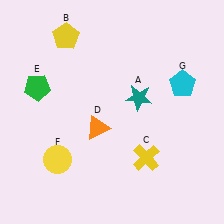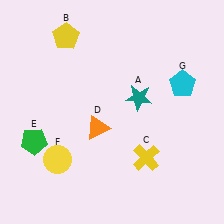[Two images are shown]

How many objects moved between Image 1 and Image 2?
1 object moved between the two images.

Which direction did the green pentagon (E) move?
The green pentagon (E) moved down.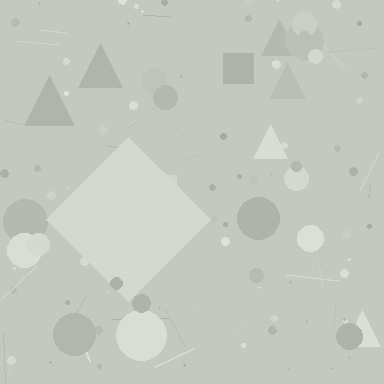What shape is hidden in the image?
A diamond is hidden in the image.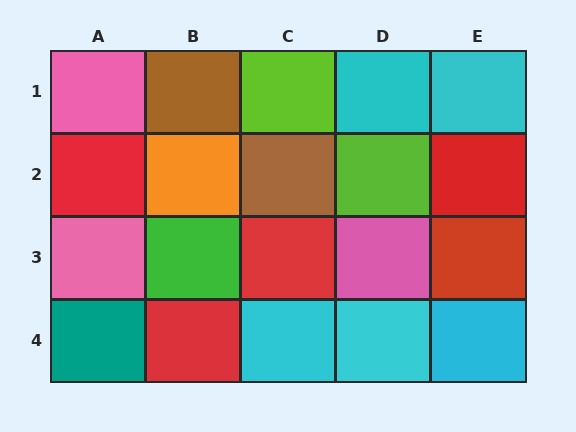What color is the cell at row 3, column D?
Pink.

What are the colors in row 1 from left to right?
Pink, brown, lime, cyan, cyan.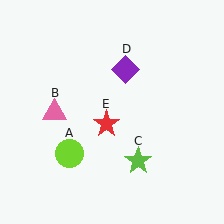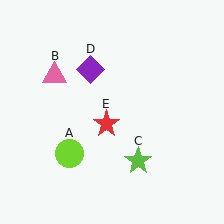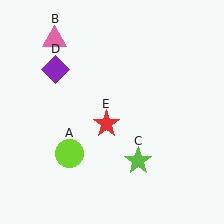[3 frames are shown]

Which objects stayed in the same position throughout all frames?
Lime circle (object A) and lime star (object C) and red star (object E) remained stationary.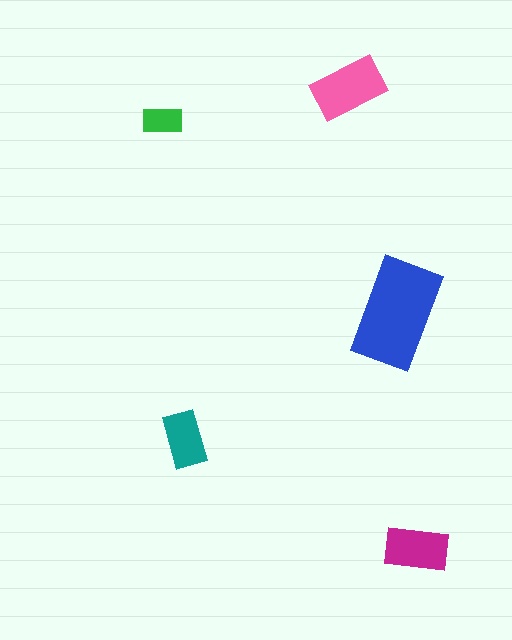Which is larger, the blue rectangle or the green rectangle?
The blue one.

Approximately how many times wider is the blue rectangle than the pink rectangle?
About 1.5 times wider.